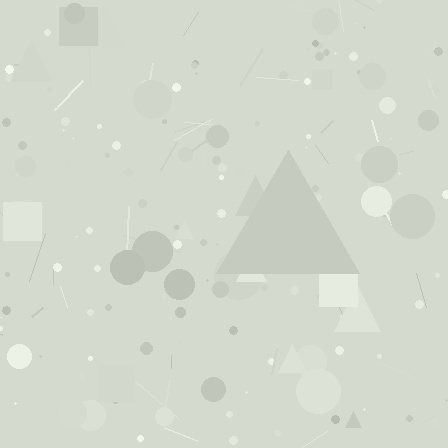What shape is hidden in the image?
A triangle is hidden in the image.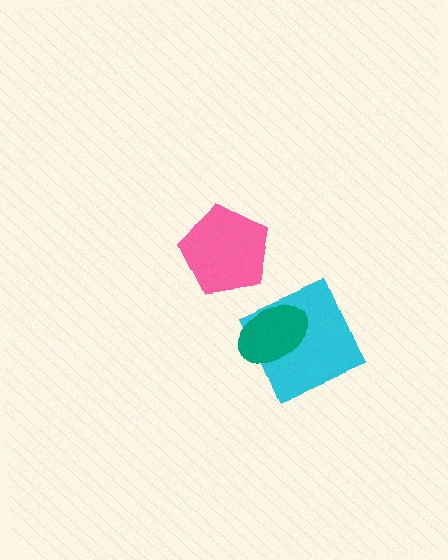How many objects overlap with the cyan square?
1 object overlaps with the cyan square.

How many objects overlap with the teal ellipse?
1 object overlaps with the teal ellipse.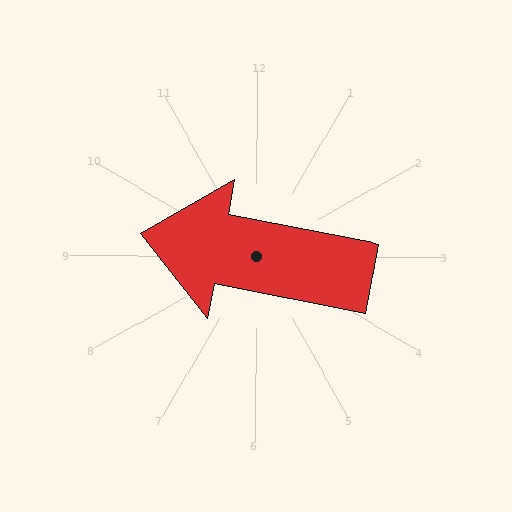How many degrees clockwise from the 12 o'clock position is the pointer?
Approximately 281 degrees.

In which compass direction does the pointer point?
West.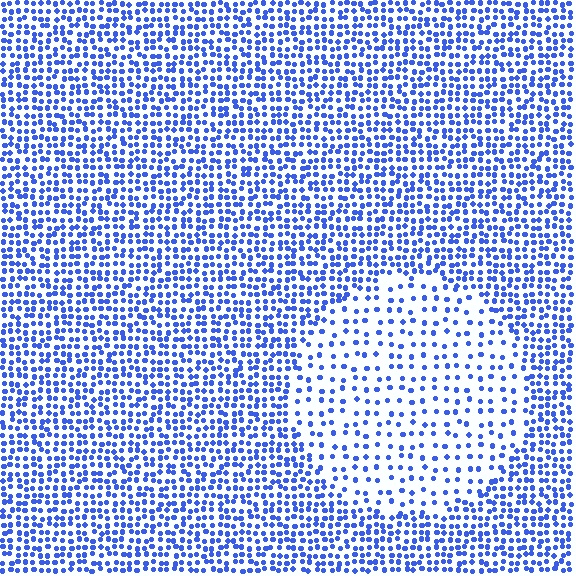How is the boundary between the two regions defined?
The boundary is defined by a change in element density (approximately 2.3x ratio). All elements are the same color, size, and shape.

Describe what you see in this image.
The image contains small blue elements arranged at two different densities. A circle-shaped region is visible where the elements are less densely packed than the surrounding area.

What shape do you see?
I see a circle.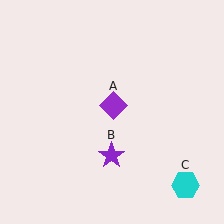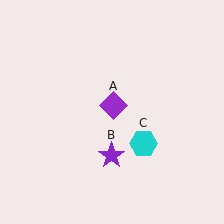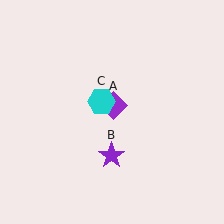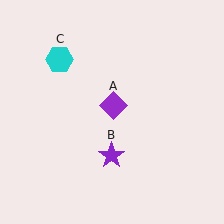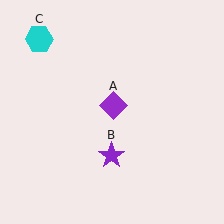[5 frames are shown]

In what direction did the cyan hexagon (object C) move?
The cyan hexagon (object C) moved up and to the left.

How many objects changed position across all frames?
1 object changed position: cyan hexagon (object C).